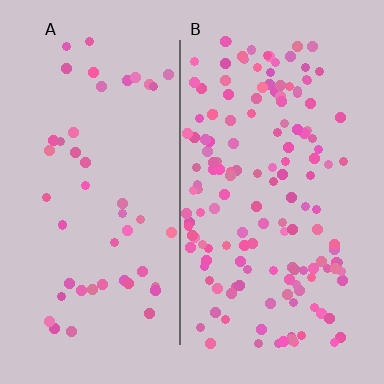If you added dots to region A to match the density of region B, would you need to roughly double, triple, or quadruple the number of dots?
Approximately triple.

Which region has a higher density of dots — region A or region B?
B (the right).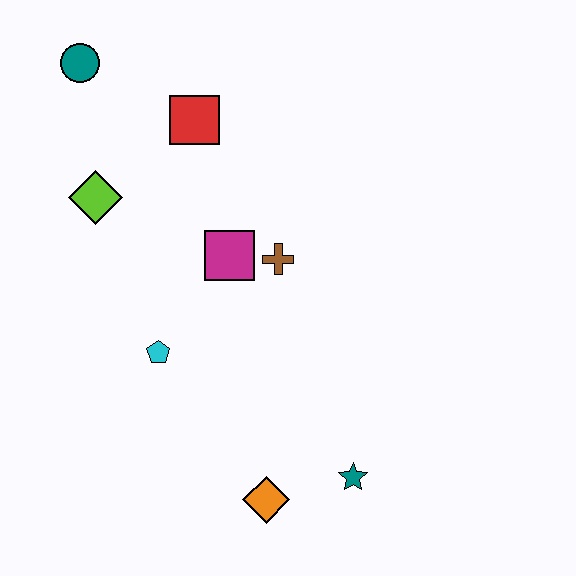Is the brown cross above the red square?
No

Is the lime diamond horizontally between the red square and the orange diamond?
No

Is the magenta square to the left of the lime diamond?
No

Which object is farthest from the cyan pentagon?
The teal circle is farthest from the cyan pentagon.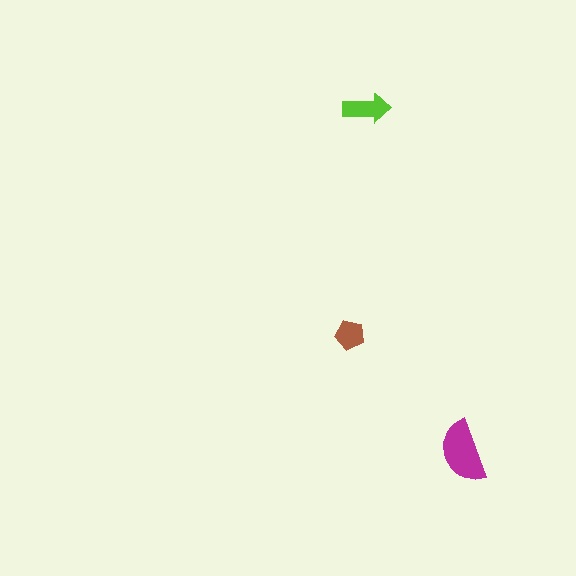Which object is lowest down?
The magenta semicircle is bottommost.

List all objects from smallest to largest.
The brown pentagon, the lime arrow, the magenta semicircle.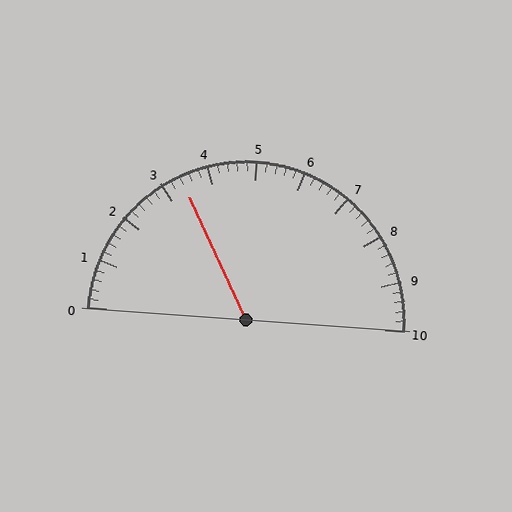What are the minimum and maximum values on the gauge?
The gauge ranges from 0 to 10.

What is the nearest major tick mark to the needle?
The nearest major tick mark is 3.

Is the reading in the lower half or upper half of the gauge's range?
The reading is in the lower half of the range (0 to 10).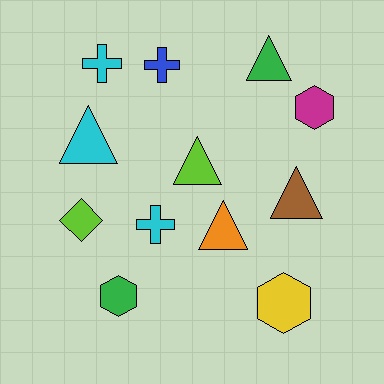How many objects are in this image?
There are 12 objects.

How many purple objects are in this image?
There are no purple objects.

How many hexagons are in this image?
There are 3 hexagons.